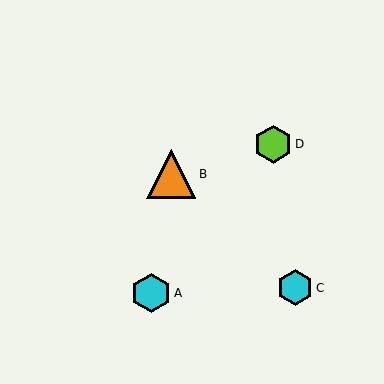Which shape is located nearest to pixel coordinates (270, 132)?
The lime hexagon (labeled D) at (273, 144) is nearest to that location.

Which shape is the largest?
The orange triangle (labeled B) is the largest.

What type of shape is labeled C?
Shape C is a cyan hexagon.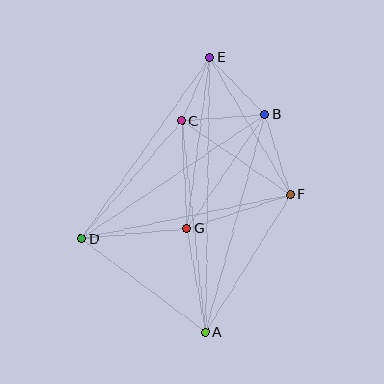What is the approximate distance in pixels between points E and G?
The distance between E and G is approximately 172 pixels.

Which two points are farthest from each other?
Points A and E are farthest from each other.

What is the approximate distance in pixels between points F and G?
The distance between F and G is approximately 109 pixels.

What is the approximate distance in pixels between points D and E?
The distance between D and E is approximately 222 pixels.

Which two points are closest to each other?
Points C and E are closest to each other.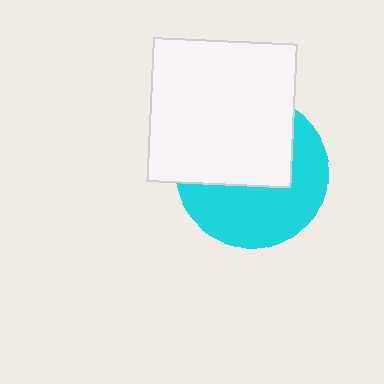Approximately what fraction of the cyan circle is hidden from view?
Roughly 50% of the cyan circle is hidden behind the white square.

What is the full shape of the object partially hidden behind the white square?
The partially hidden object is a cyan circle.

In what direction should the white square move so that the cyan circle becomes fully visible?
The white square should move up. That is the shortest direction to clear the overlap and leave the cyan circle fully visible.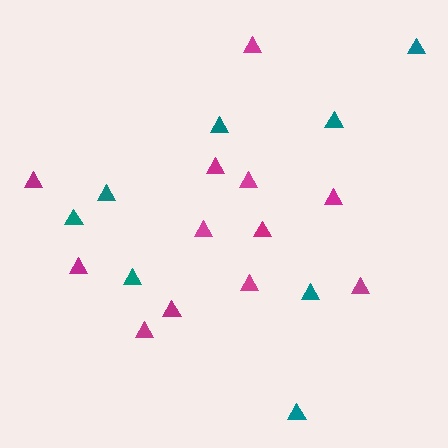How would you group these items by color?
There are 2 groups: one group of magenta triangles (12) and one group of teal triangles (8).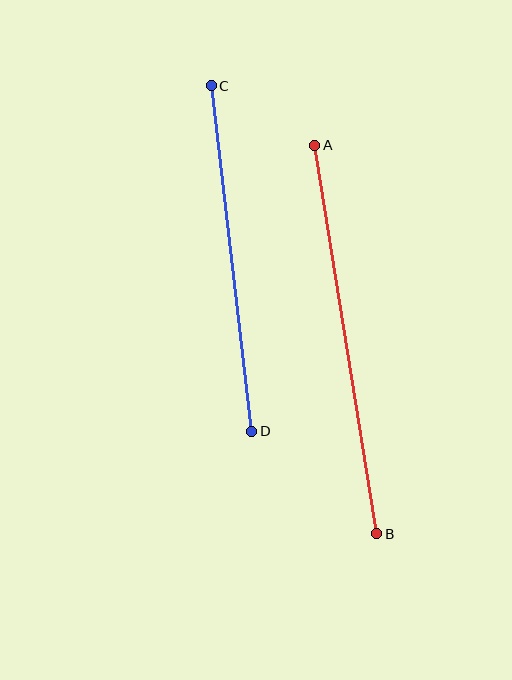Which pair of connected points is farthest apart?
Points A and B are farthest apart.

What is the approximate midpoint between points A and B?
The midpoint is at approximately (346, 339) pixels.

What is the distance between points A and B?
The distance is approximately 394 pixels.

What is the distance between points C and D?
The distance is approximately 348 pixels.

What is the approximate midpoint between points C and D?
The midpoint is at approximately (231, 258) pixels.